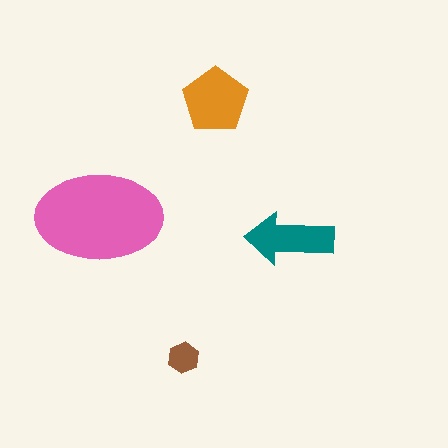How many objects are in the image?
There are 4 objects in the image.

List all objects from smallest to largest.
The brown hexagon, the teal arrow, the orange pentagon, the pink ellipse.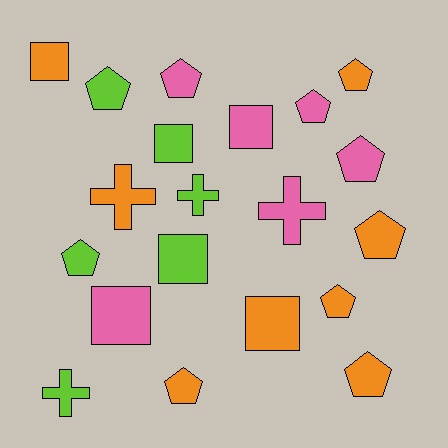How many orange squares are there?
There are 2 orange squares.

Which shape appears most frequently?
Pentagon, with 10 objects.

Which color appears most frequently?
Orange, with 8 objects.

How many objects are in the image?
There are 20 objects.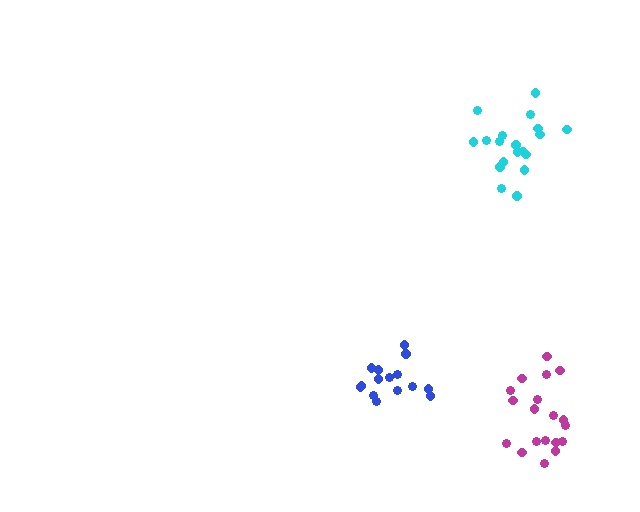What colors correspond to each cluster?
The clusters are colored: blue, cyan, magenta.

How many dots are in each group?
Group 1: 15 dots, Group 2: 19 dots, Group 3: 19 dots (53 total).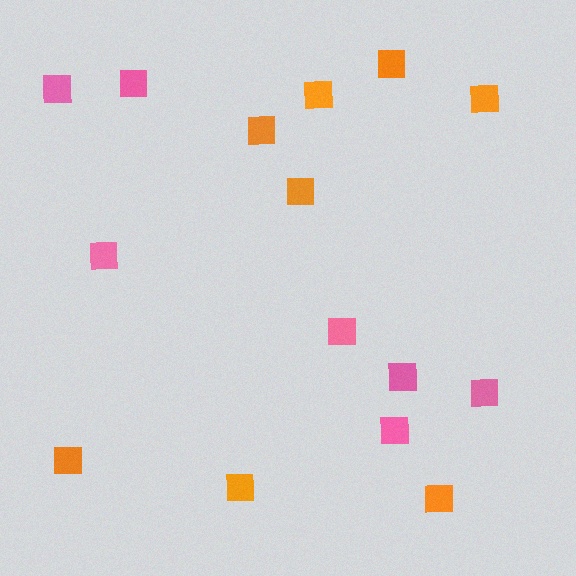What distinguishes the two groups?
There are 2 groups: one group of pink squares (7) and one group of orange squares (8).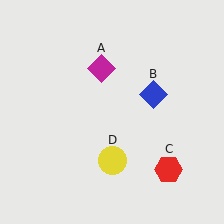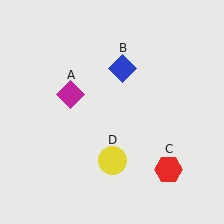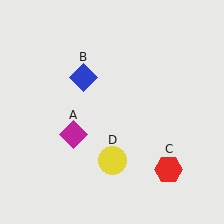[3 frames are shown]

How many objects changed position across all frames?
2 objects changed position: magenta diamond (object A), blue diamond (object B).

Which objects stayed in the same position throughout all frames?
Red hexagon (object C) and yellow circle (object D) remained stationary.